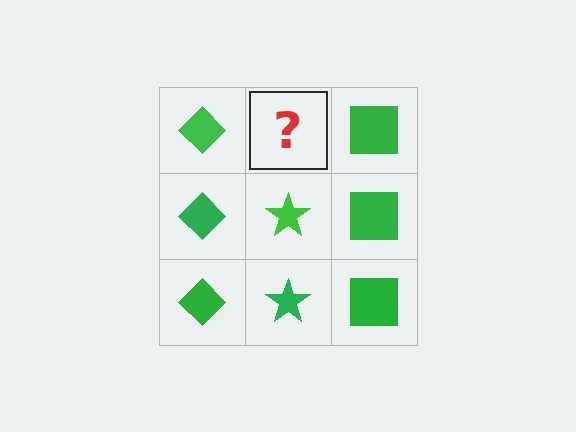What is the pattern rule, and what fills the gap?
The rule is that each column has a consistent shape. The gap should be filled with a green star.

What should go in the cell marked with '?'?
The missing cell should contain a green star.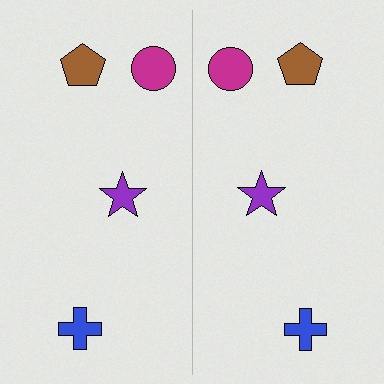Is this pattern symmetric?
Yes, this pattern has bilateral (reflection) symmetry.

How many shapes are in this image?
There are 8 shapes in this image.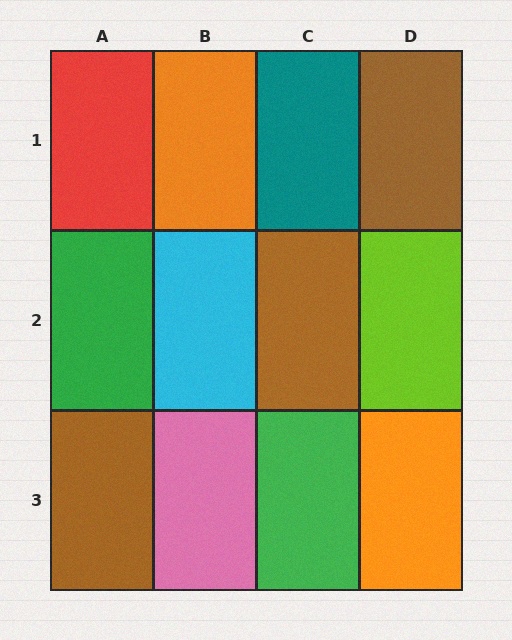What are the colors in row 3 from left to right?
Brown, pink, green, orange.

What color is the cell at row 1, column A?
Red.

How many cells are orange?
2 cells are orange.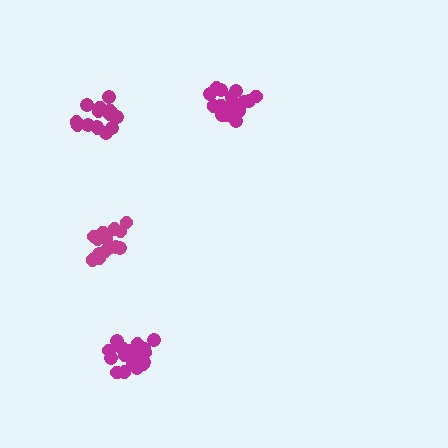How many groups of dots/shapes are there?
There are 4 groups.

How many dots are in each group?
Group 1: 19 dots, Group 2: 14 dots, Group 3: 18 dots, Group 4: 14 dots (65 total).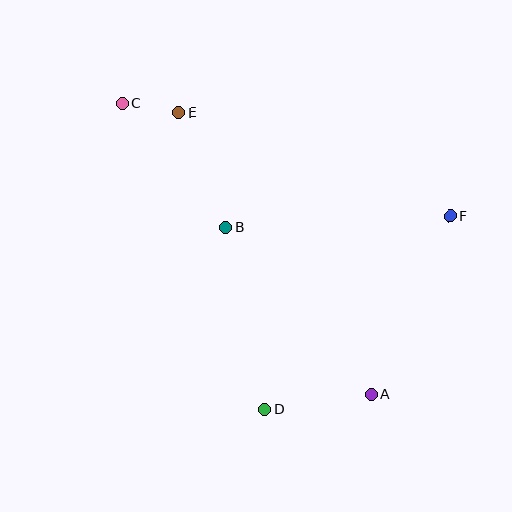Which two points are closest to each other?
Points C and E are closest to each other.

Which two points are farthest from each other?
Points A and C are farthest from each other.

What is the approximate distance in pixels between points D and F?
The distance between D and F is approximately 267 pixels.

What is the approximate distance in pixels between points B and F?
The distance between B and F is approximately 225 pixels.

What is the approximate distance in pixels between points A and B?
The distance between A and B is approximately 221 pixels.